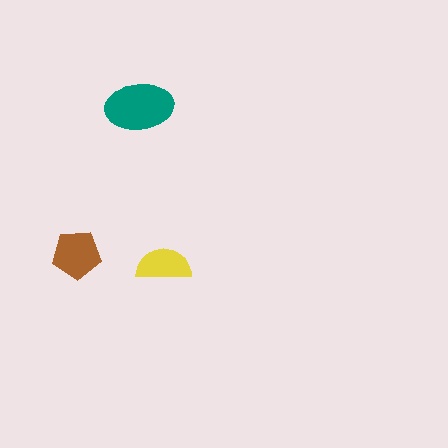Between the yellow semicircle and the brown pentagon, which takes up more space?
The brown pentagon.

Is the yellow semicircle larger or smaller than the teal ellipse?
Smaller.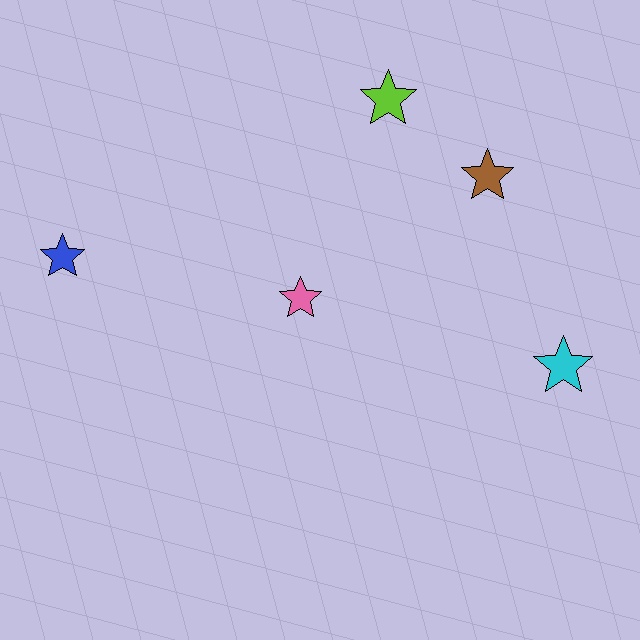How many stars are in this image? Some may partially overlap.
There are 5 stars.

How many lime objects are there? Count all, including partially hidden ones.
There is 1 lime object.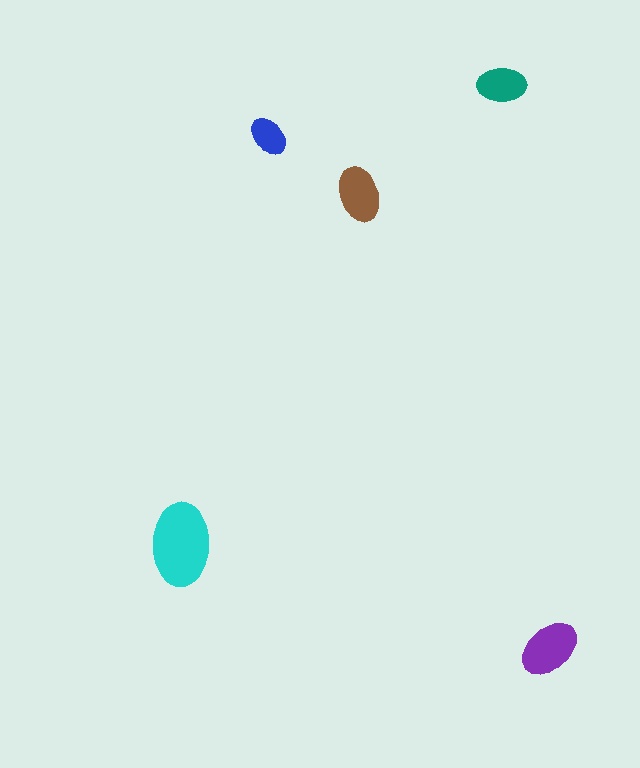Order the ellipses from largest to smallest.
the cyan one, the purple one, the brown one, the teal one, the blue one.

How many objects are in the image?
There are 5 objects in the image.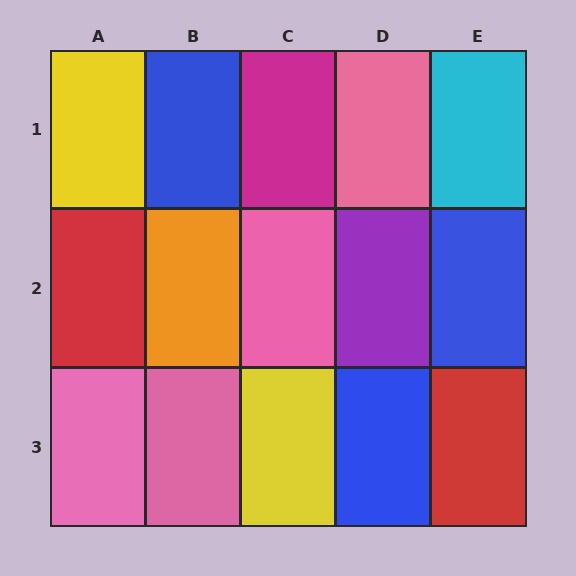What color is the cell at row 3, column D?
Blue.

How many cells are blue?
3 cells are blue.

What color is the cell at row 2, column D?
Purple.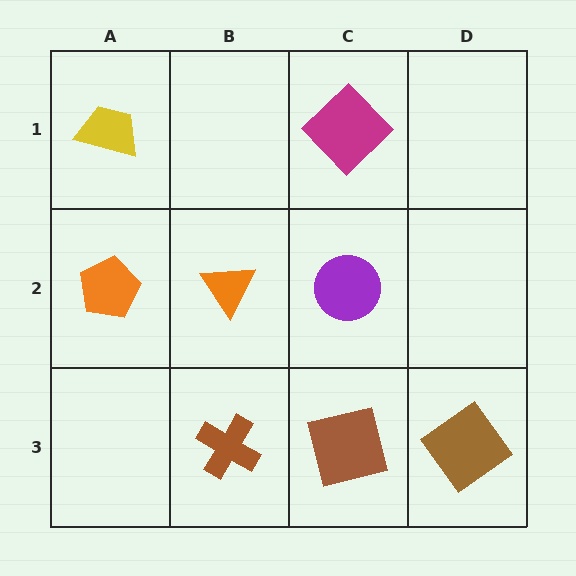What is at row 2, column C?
A purple circle.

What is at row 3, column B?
A brown cross.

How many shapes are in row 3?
3 shapes.